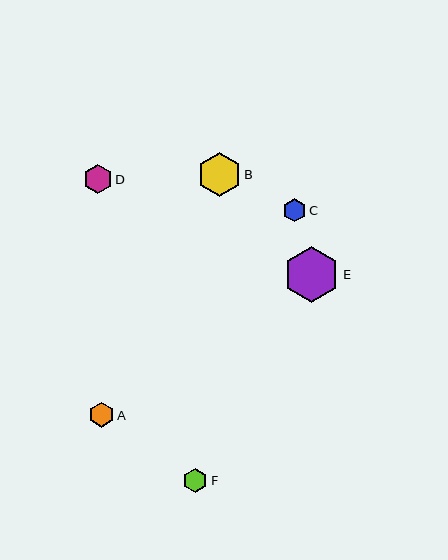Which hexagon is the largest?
Hexagon E is the largest with a size of approximately 56 pixels.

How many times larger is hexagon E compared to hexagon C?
Hexagon E is approximately 2.4 times the size of hexagon C.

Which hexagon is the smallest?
Hexagon C is the smallest with a size of approximately 23 pixels.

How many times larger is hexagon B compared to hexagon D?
Hexagon B is approximately 1.5 times the size of hexagon D.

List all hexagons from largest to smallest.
From largest to smallest: E, B, D, A, F, C.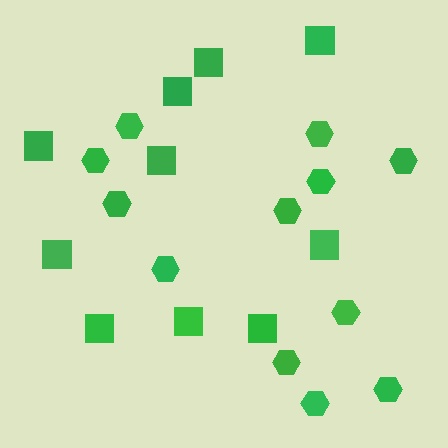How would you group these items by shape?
There are 2 groups: one group of squares (10) and one group of hexagons (12).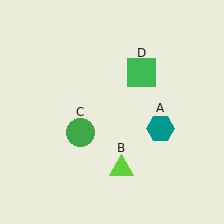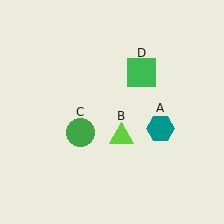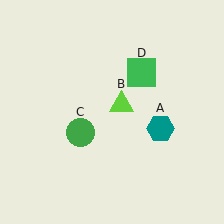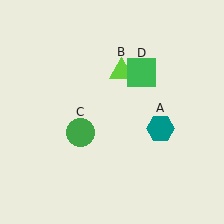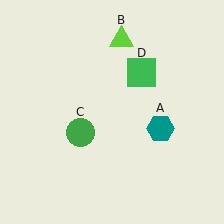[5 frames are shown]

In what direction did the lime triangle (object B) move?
The lime triangle (object B) moved up.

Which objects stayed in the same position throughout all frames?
Teal hexagon (object A) and green circle (object C) and green square (object D) remained stationary.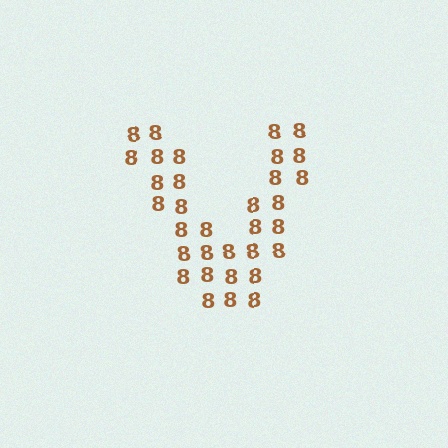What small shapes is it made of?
It is made of small digit 8's.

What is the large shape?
The large shape is the letter V.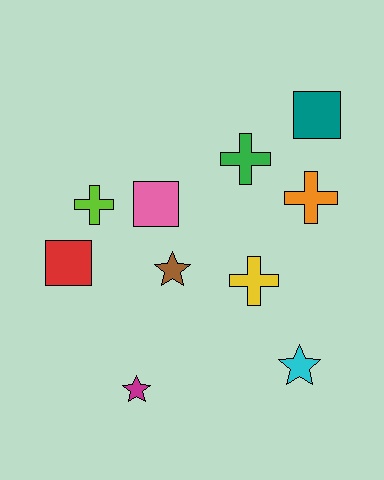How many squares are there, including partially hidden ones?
There are 3 squares.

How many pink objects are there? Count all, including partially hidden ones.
There is 1 pink object.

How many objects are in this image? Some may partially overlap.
There are 10 objects.